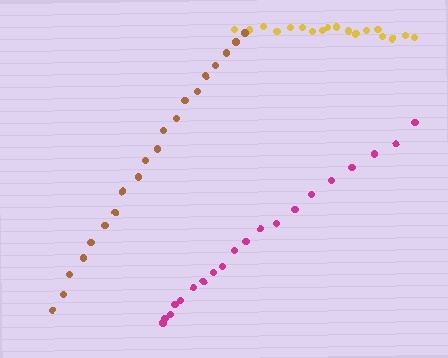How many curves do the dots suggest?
There are 3 distinct paths.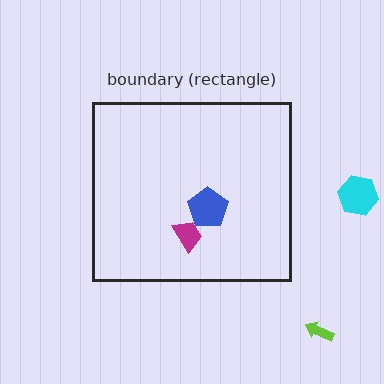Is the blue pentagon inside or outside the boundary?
Inside.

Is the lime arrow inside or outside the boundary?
Outside.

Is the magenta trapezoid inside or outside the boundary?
Inside.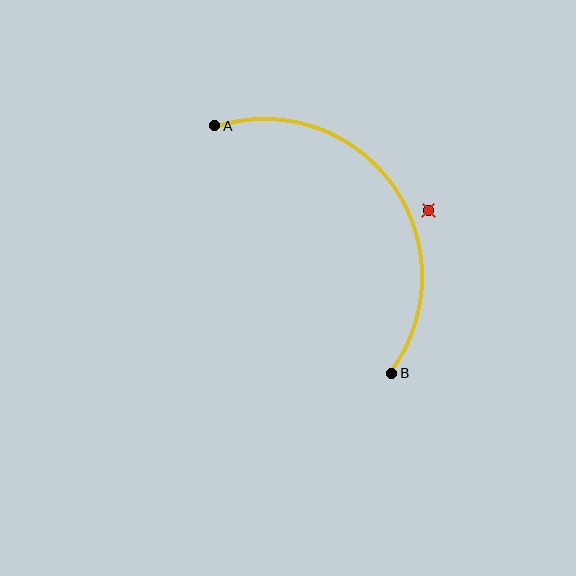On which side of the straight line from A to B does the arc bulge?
The arc bulges above and to the right of the straight line connecting A and B.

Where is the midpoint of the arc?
The arc midpoint is the point on the curve farthest from the straight line joining A and B. It sits above and to the right of that line.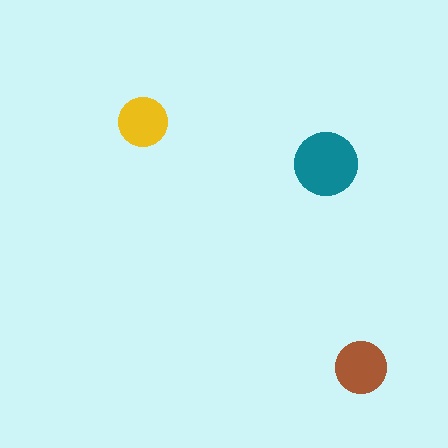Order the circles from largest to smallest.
the teal one, the brown one, the yellow one.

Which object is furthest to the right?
The brown circle is rightmost.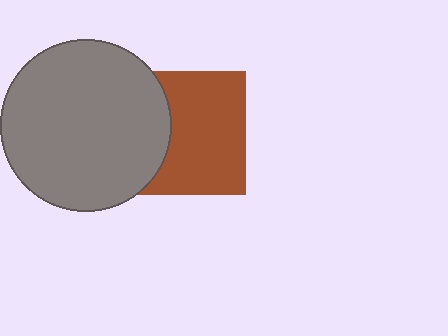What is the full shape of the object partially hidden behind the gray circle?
The partially hidden object is a brown square.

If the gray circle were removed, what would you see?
You would see the complete brown square.